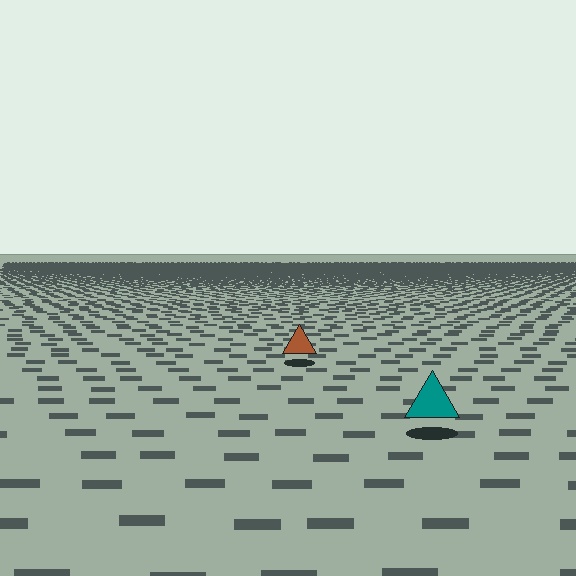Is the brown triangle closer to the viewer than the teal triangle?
No. The teal triangle is closer — you can tell from the texture gradient: the ground texture is coarser near it.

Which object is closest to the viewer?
The teal triangle is closest. The texture marks near it are larger and more spread out.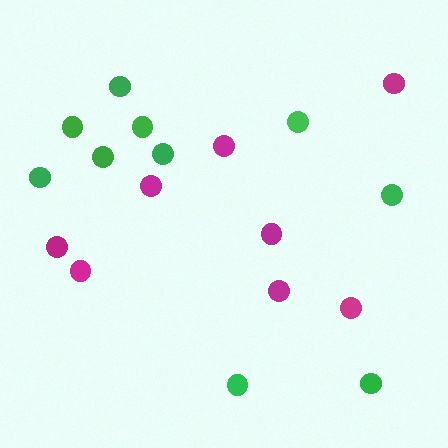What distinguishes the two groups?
There are 2 groups: one group of magenta circles (8) and one group of green circles (10).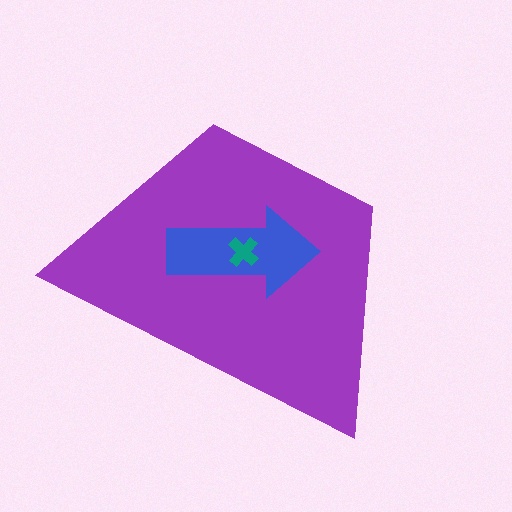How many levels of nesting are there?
3.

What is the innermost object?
The teal cross.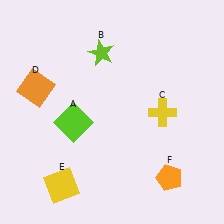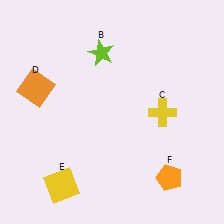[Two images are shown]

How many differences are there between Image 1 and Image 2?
There is 1 difference between the two images.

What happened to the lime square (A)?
The lime square (A) was removed in Image 2. It was in the bottom-left area of Image 1.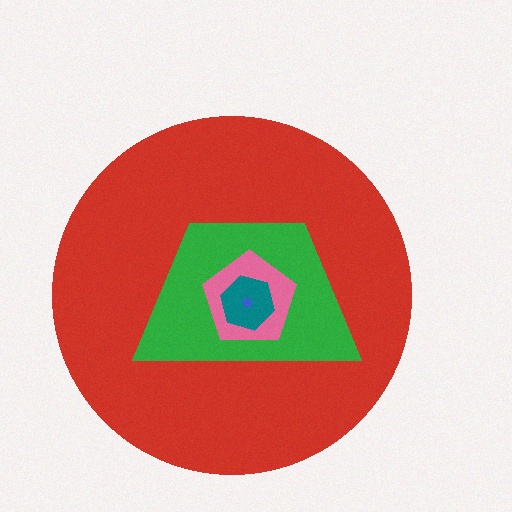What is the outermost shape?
The red circle.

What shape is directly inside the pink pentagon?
The teal hexagon.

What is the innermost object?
The blue star.